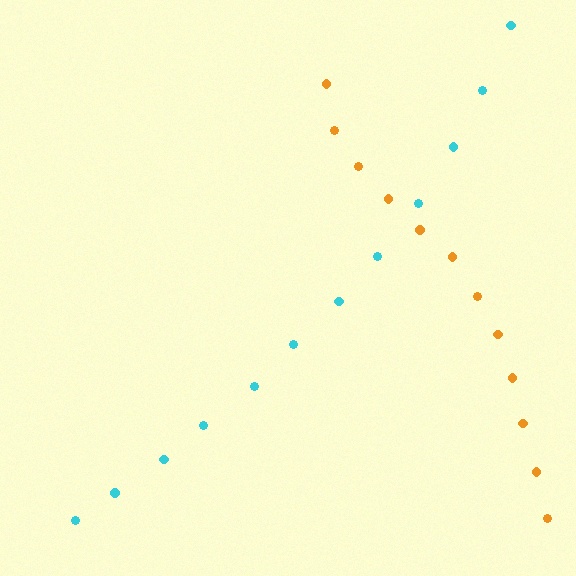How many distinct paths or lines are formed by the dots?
There are 2 distinct paths.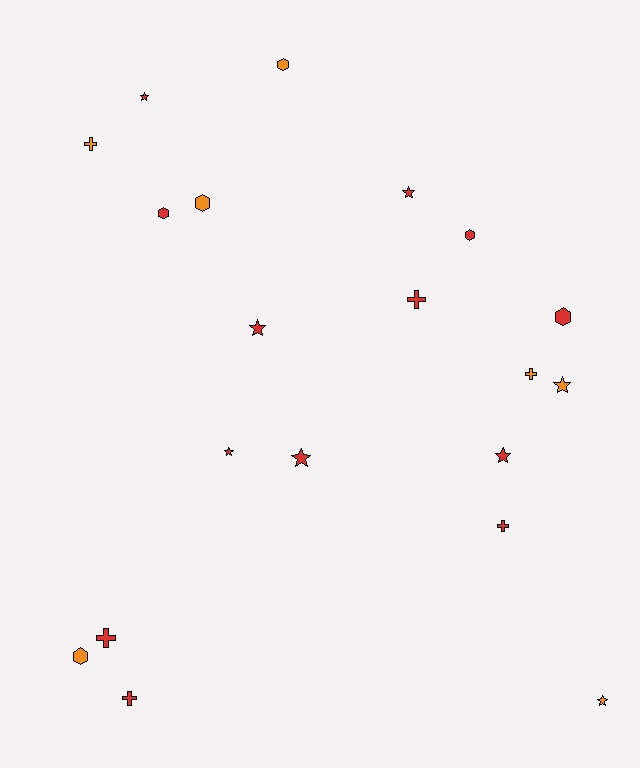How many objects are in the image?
There are 20 objects.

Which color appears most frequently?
Red, with 13 objects.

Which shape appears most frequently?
Star, with 8 objects.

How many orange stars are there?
There are 2 orange stars.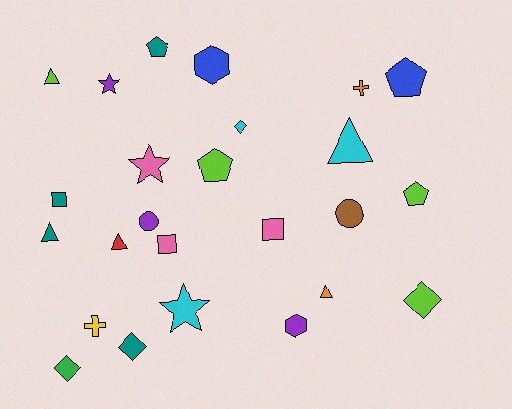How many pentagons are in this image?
There are 4 pentagons.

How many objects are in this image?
There are 25 objects.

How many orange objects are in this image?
There are 2 orange objects.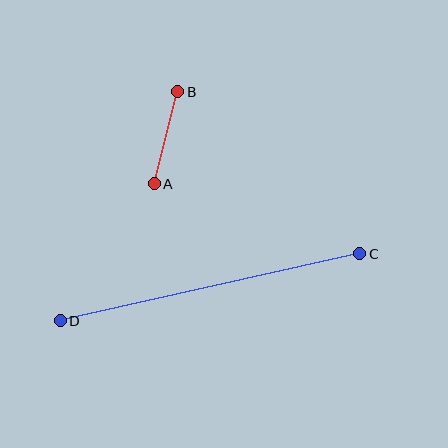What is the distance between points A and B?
The distance is approximately 95 pixels.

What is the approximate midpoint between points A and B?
The midpoint is at approximately (166, 138) pixels.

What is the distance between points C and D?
The distance is approximately 307 pixels.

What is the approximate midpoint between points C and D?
The midpoint is at approximately (210, 287) pixels.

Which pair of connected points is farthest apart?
Points C and D are farthest apart.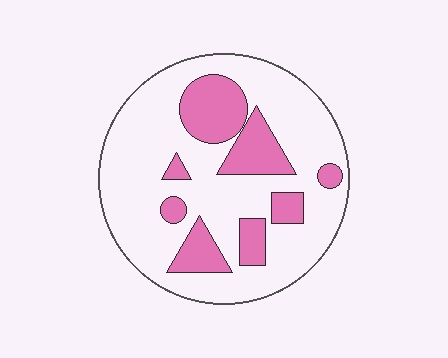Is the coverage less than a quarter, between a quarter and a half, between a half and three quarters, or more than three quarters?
Between a quarter and a half.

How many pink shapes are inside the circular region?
8.